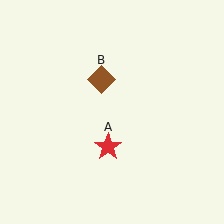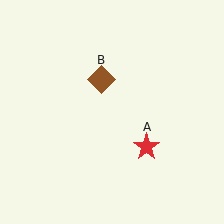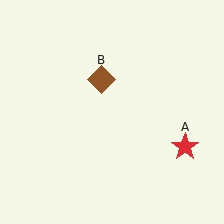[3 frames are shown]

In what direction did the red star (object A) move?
The red star (object A) moved right.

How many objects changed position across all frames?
1 object changed position: red star (object A).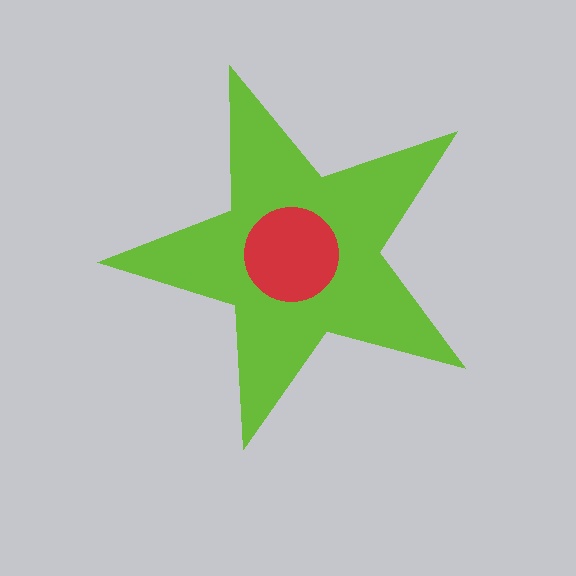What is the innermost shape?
The red circle.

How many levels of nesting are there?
2.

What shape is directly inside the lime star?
The red circle.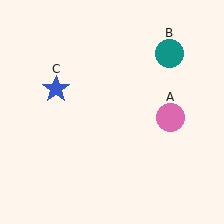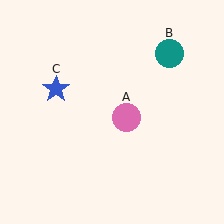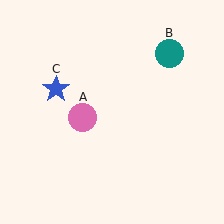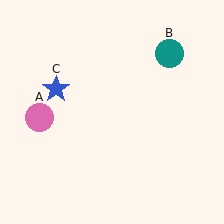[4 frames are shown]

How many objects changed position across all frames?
1 object changed position: pink circle (object A).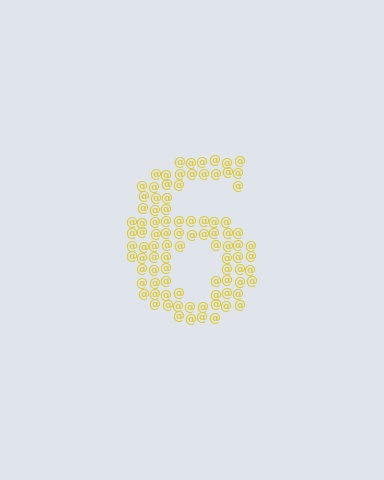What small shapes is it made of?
It is made of small at signs.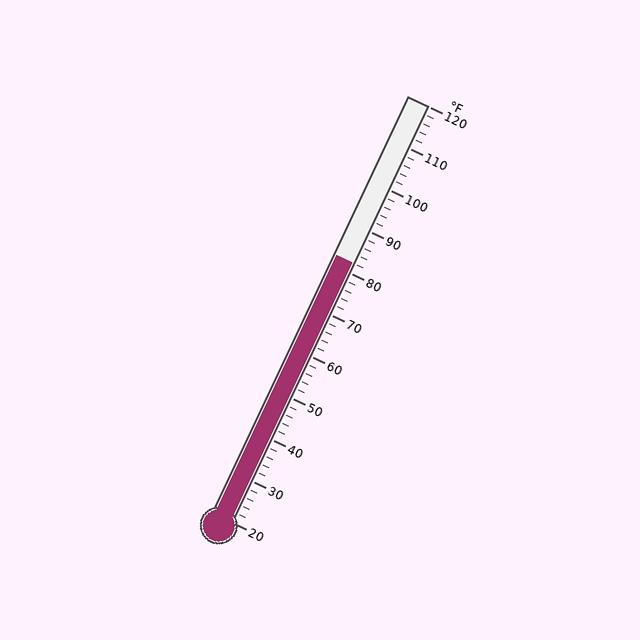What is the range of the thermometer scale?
The thermometer scale ranges from 20°F to 120°F.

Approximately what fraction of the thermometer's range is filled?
The thermometer is filled to approximately 60% of its range.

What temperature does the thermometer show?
The thermometer shows approximately 82°F.